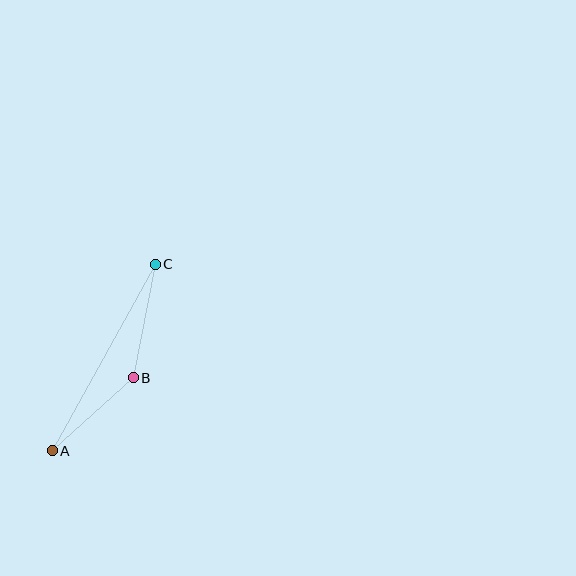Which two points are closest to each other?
Points A and B are closest to each other.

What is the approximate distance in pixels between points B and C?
The distance between B and C is approximately 115 pixels.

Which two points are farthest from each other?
Points A and C are farthest from each other.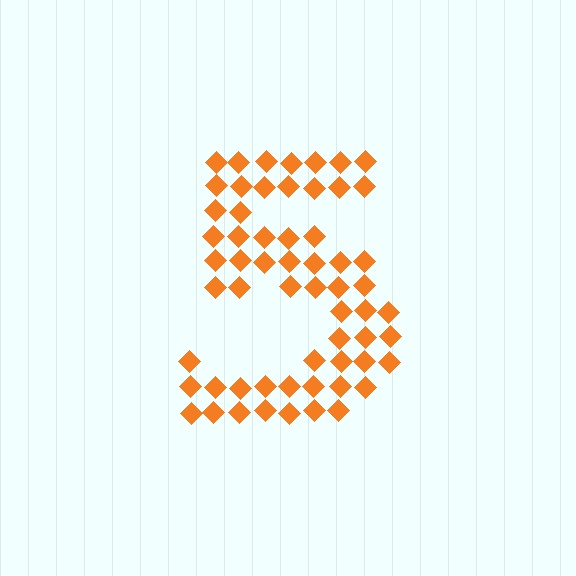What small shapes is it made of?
It is made of small diamonds.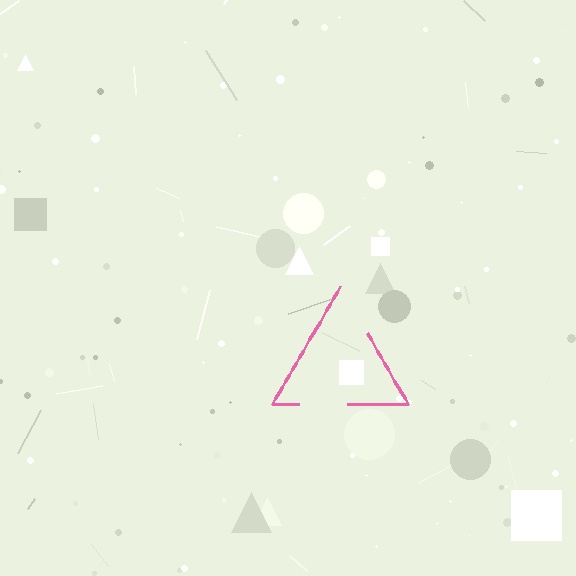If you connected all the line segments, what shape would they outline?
They would outline a triangle.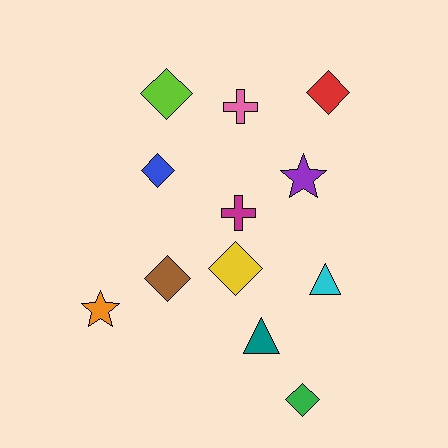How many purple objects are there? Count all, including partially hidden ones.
There is 1 purple object.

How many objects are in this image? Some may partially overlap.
There are 12 objects.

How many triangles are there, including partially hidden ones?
There are 2 triangles.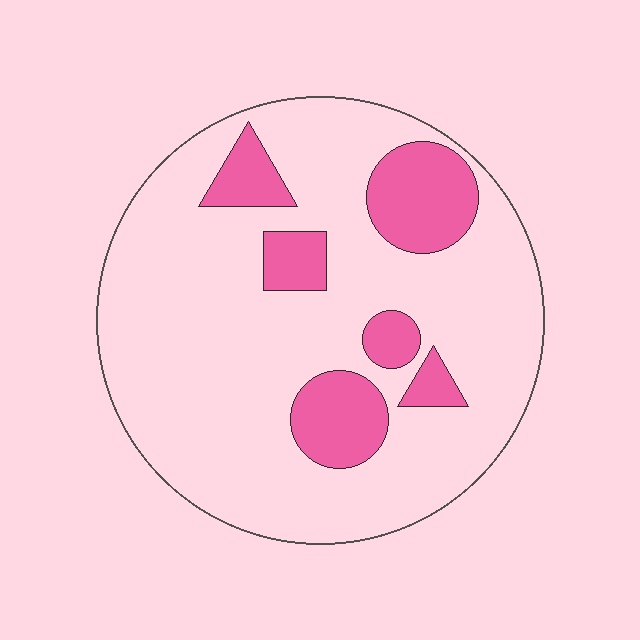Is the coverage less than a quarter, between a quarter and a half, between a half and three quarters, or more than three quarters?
Less than a quarter.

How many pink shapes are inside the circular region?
6.